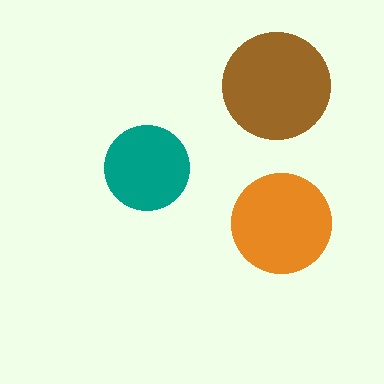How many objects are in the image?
There are 3 objects in the image.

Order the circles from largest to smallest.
the brown one, the orange one, the teal one.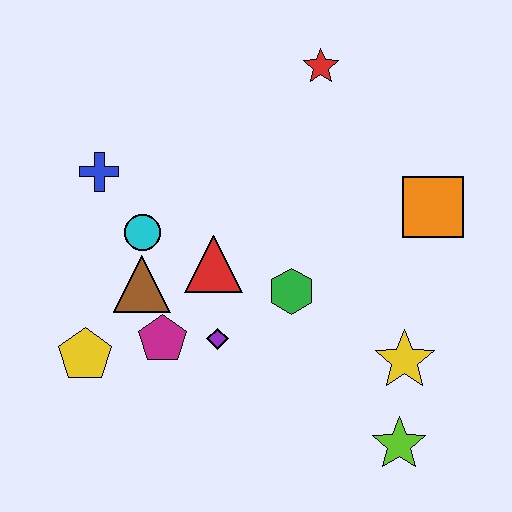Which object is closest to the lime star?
The yellow star is closest to the lime star.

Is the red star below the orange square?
No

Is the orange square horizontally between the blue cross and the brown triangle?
No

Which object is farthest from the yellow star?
The blue cross is farthest from the yellow star.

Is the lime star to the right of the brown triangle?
Yes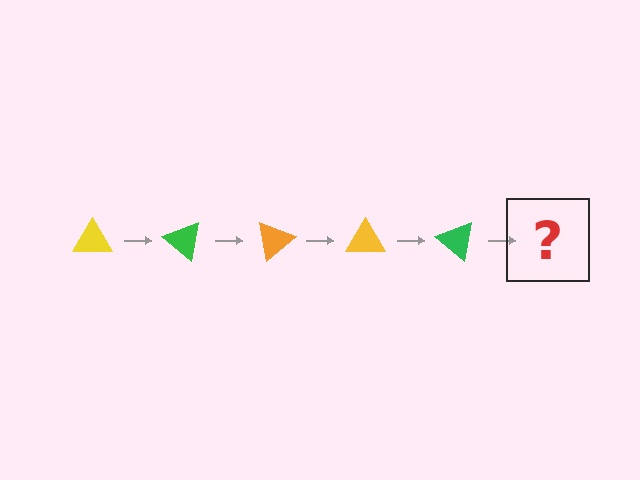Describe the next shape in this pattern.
It should be an orange triangle, rotated 200 degrees from the start.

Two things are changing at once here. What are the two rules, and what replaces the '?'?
The two rules are that it rotates 40 degrees each step and the color cycles through yellow, green, and orange. The '?' should be an orange triangle, rotated 200 degrees from the start.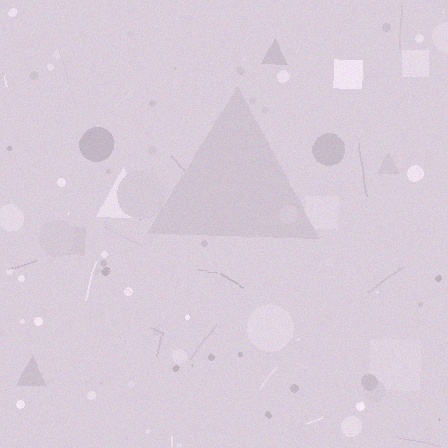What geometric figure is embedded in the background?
A triangle is embedded in the background.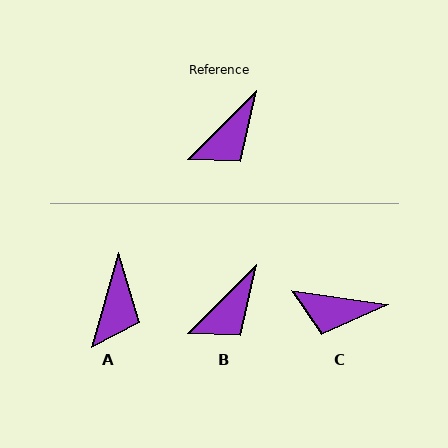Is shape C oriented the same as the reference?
No, it is off by about 54 degrees.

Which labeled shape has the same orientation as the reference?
B.